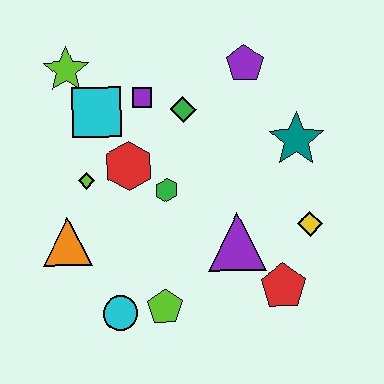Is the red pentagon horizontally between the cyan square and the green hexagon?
No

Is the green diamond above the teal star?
Yes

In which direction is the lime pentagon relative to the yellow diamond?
The lime pentagon is to the left of the yellow diamond.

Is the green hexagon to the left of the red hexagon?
No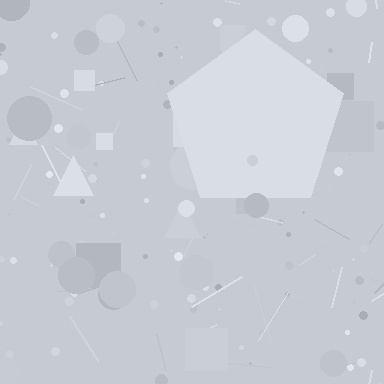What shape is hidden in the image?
A pentagon is hidden in the image.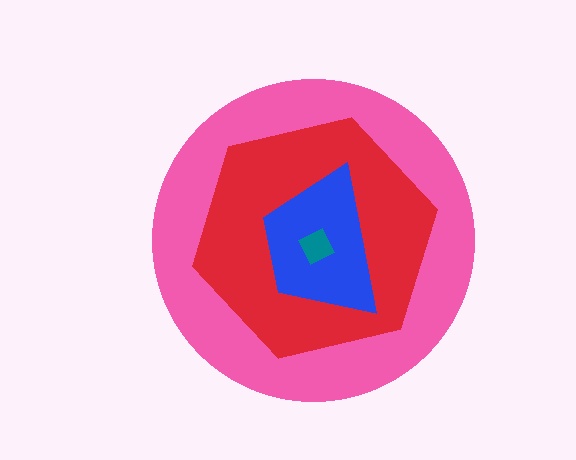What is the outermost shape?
The pink circle.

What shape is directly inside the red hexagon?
The blue trapezoid.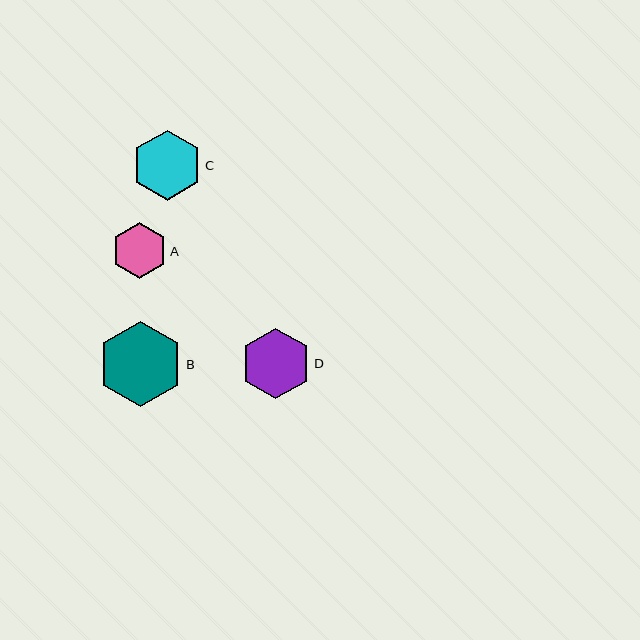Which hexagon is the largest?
Hexagon B is the largest with a size of approximately 85 pixels.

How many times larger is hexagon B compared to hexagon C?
Hexagon B is approximately 1.2 times the size of hexagon C.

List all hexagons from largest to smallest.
From largest to smallest: B, D, C, A.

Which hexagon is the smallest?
Hexagon A is the smallest with a size of approximately 55 pixels.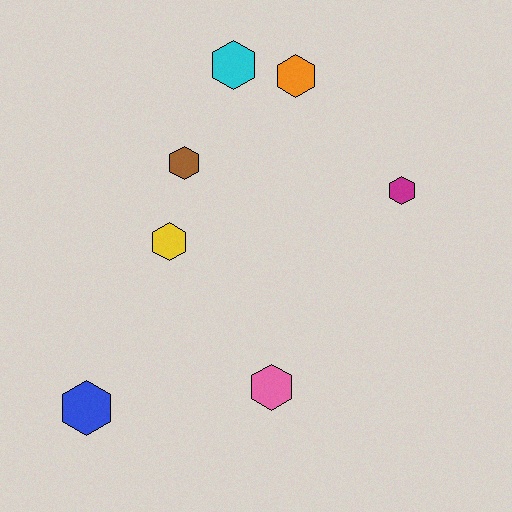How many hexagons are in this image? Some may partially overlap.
There are 7 hexagons.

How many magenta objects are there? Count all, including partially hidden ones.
There is 1 magenta object.